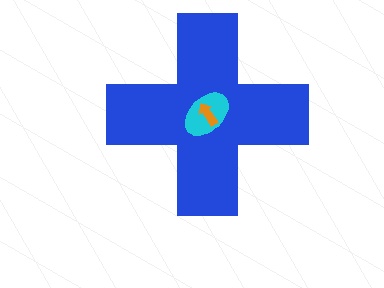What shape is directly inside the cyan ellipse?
The orange arrow.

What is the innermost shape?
The orange arrow.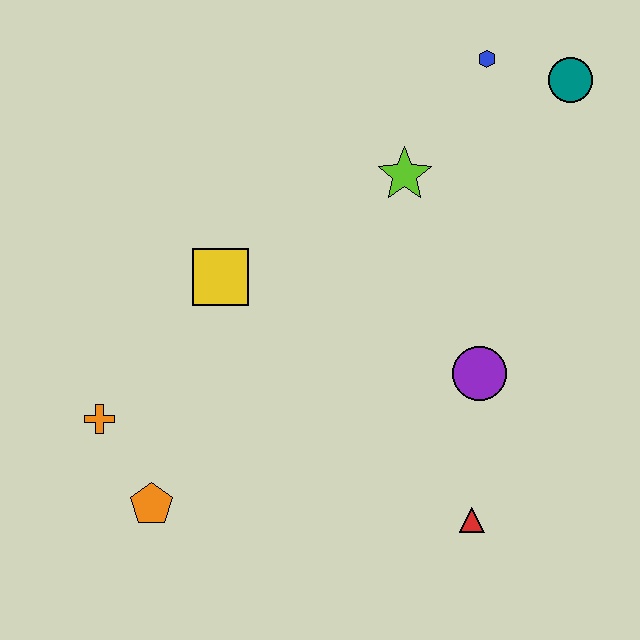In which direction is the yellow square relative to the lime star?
The yellow square is to the left of the lime star.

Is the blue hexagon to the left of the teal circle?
Yes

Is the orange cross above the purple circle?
No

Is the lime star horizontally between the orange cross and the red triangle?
Yes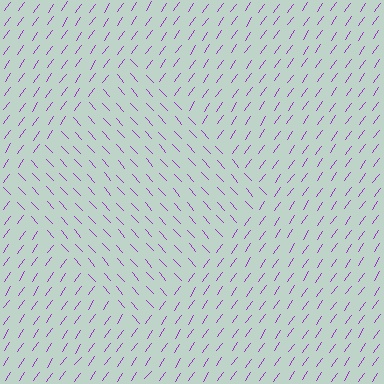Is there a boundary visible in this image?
Yes, there is a texture boundary formed by a change in line orientation.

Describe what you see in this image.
The image is filled with small purple line segments. A diamond region in the image has lines oriented differently from the surrounding lines, creating a visible texture boundary.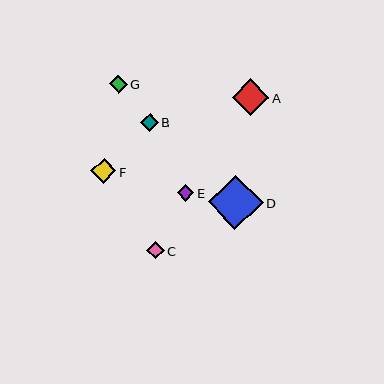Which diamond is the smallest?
Diamond E is the smallest with a size of approximately 16 pixels.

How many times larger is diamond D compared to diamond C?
Diamond D is approximately 3.1 times the size of diamond C.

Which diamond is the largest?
Diamond D is the largest with a size of approximately 55 pixels.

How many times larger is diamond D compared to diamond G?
Diamond D is approximately 3.1 times the size of diamond G.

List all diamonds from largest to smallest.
From largest to smallest: D, A, F, C, B, G, E.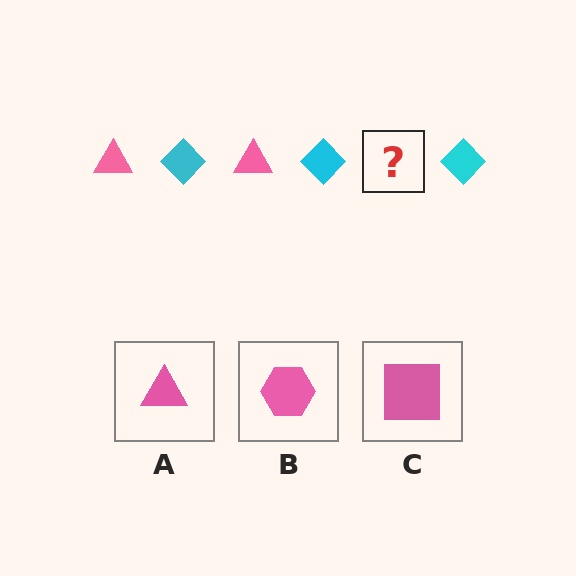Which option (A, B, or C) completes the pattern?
A.